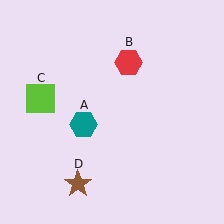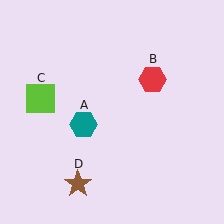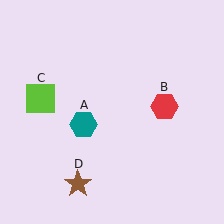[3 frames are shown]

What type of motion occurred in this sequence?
The red hexagon (object B) rotated clockwise around the center of the scene.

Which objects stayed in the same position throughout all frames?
Teal hexagon (object A) and lime square (object C) and brown star (object D) remained stationary.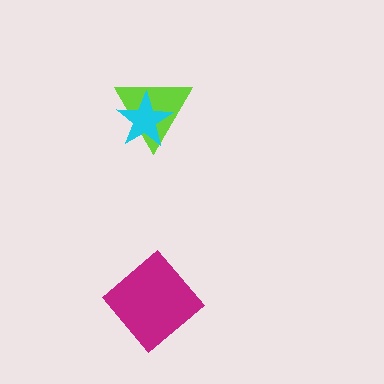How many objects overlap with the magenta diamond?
0 objects overlap with the magenta diamond.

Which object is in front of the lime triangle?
The cyan star is in front of the lime triangle.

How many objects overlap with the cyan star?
1 object overlaps with the cyan star.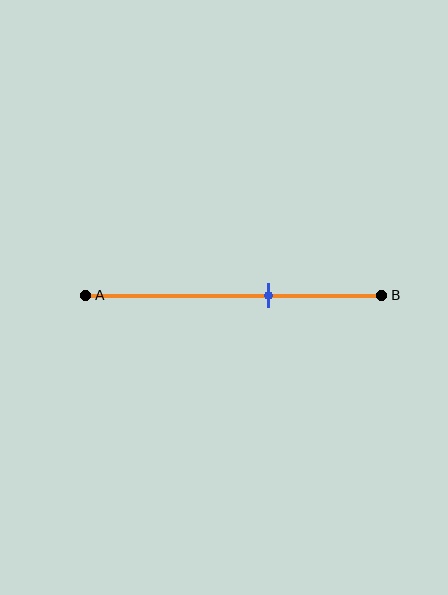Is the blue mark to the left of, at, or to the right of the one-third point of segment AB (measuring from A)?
The blue mark is to the right of the one-third point of segment AB.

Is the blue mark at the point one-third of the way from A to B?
No, the mark is at about 60% from A, not at the 33% one-third point.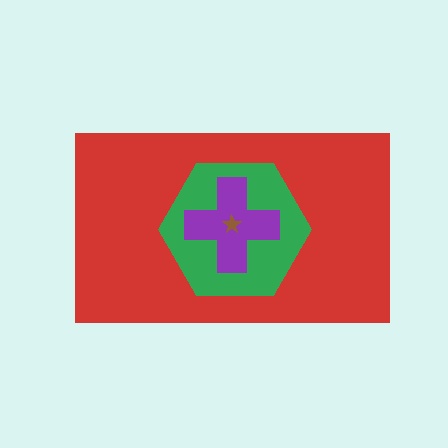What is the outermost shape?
The red rectangle.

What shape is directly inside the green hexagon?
The purple cross.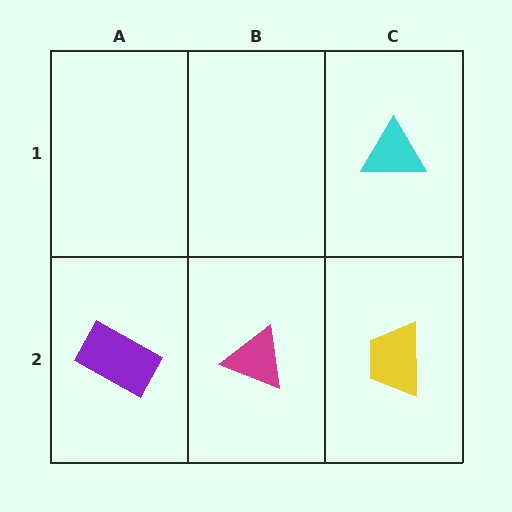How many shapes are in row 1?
1 shape.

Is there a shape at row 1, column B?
No, that cell is empty.